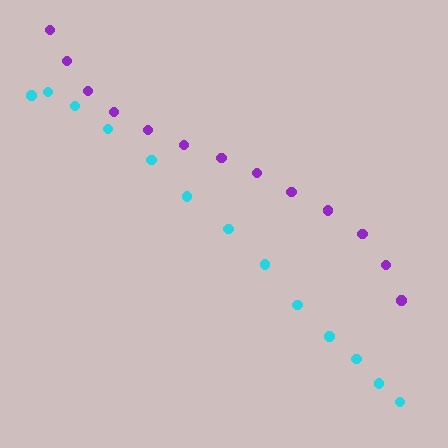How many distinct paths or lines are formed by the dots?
There are 2 distinct paths.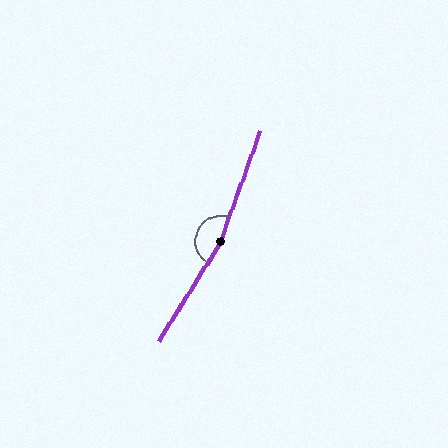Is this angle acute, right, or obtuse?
It is obtuse.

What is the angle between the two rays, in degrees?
Approximately 167 degrees.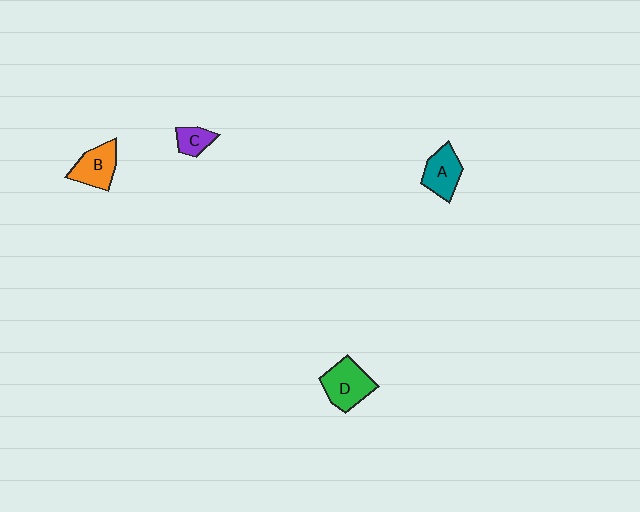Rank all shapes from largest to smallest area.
From largest to smallest: D (green), B (orange), A (teal), C (purple).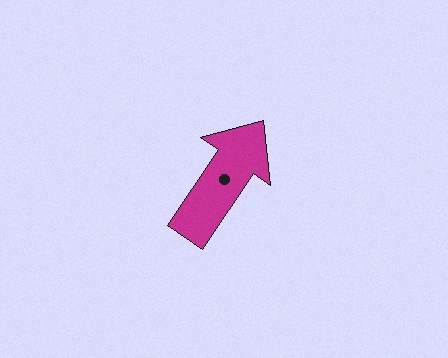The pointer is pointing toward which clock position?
Roughly 1 o'clock.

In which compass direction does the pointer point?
Northeast.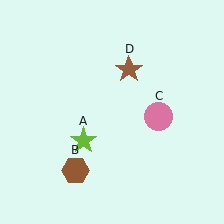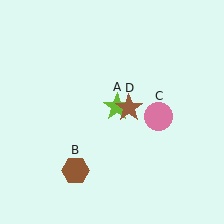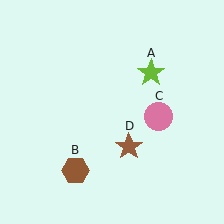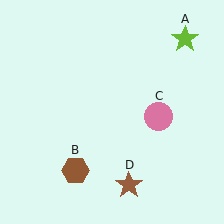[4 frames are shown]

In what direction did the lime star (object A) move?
The lime star (object A) moved up and to the right.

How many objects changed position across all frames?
2 objects changed position: lime star (object A), brown star (object D).